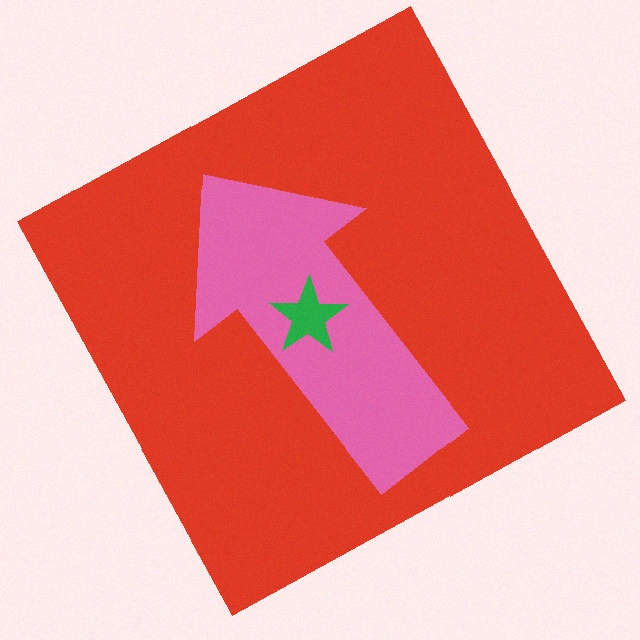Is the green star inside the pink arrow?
Yes.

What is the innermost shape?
The green star.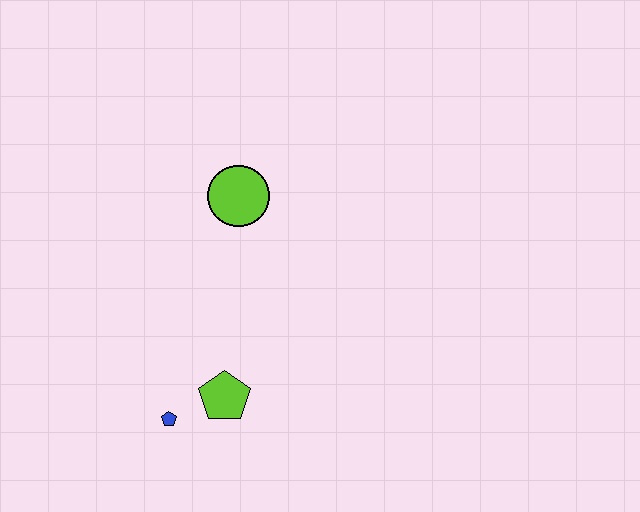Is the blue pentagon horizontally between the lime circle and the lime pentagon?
No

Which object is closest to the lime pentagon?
The blue pentagon is closest to the lime pentagon.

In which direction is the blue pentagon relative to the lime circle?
The blue pentagon is below the lime circle.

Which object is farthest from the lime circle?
The blue pentagon is farthest from the lime circle.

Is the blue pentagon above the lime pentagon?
No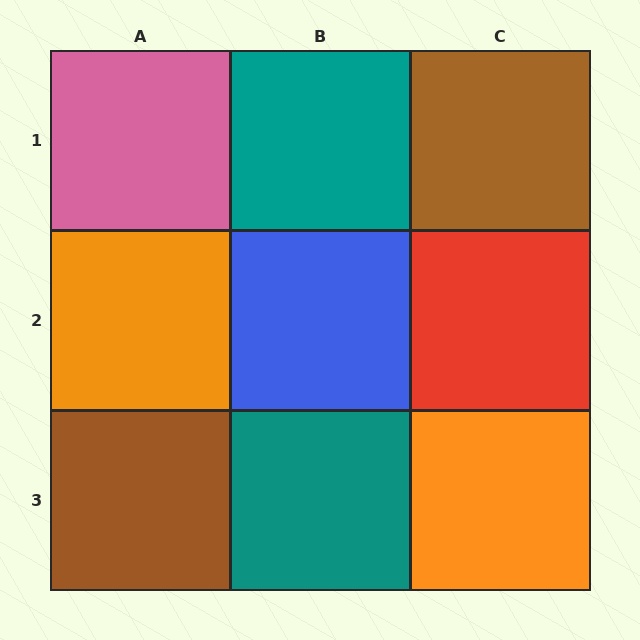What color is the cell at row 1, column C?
Brown.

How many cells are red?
1 cell is red.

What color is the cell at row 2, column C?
Red.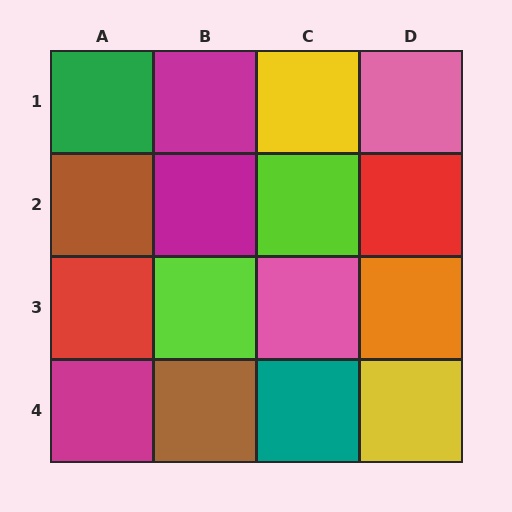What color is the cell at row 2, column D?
Red.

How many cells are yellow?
2 cells are yellow.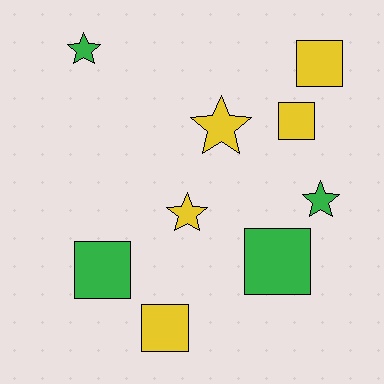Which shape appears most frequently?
Square, with 5 objects.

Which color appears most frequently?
Yellow, with 5 objects.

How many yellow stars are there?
There are 2 yellow stars.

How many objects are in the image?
There are 9 objects.